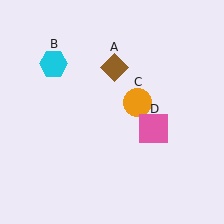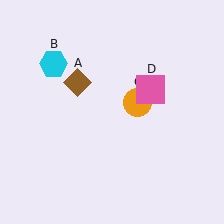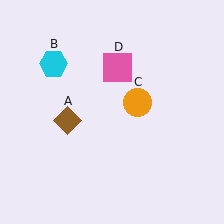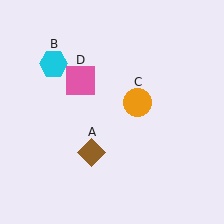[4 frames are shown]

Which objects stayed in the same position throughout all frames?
Cyan hexagon (object B) and orange circle (object C) remained stationary.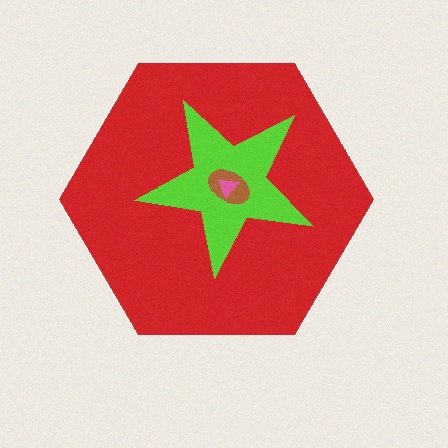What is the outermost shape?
The red hexagon.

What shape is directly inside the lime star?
The brown ellipse.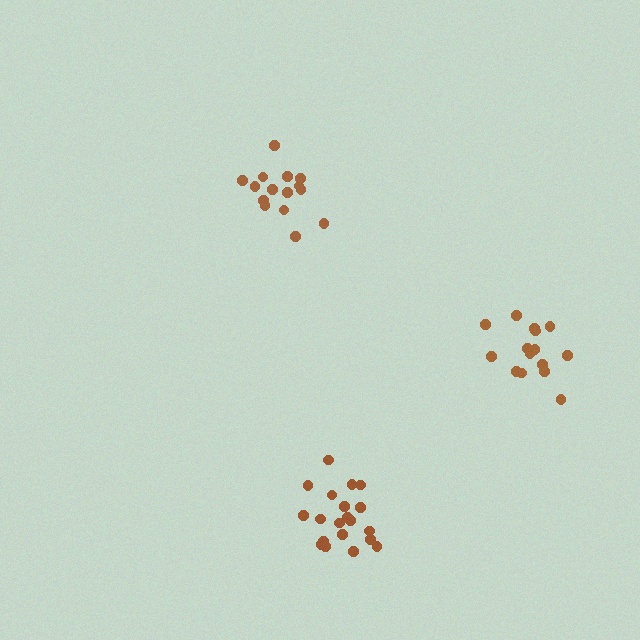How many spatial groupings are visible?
There are 3 spatial groupings.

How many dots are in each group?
Group 1: 15 dots, Group 2: 15 dots, Group 3: 20 dots (50 total).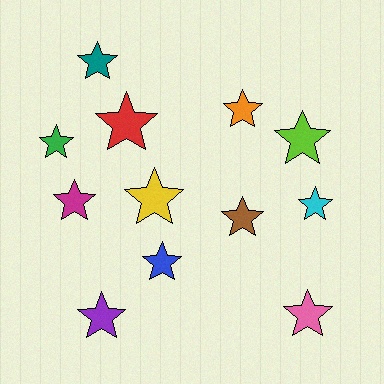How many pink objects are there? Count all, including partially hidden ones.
There is 1 pink object.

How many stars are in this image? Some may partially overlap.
There are 12 stars.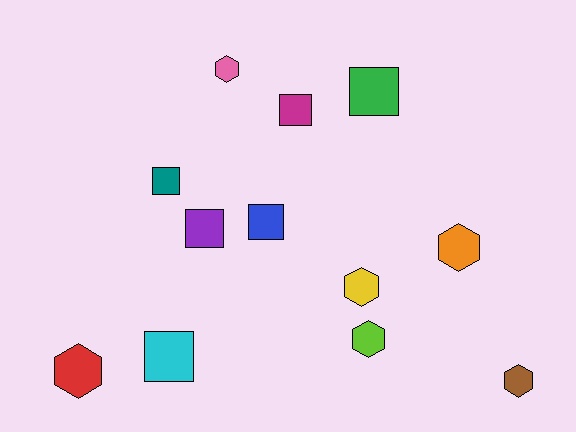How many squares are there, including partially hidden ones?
There are 6 squares.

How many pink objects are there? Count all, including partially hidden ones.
There is 1 pink object.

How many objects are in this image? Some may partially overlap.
There are 12 objects.